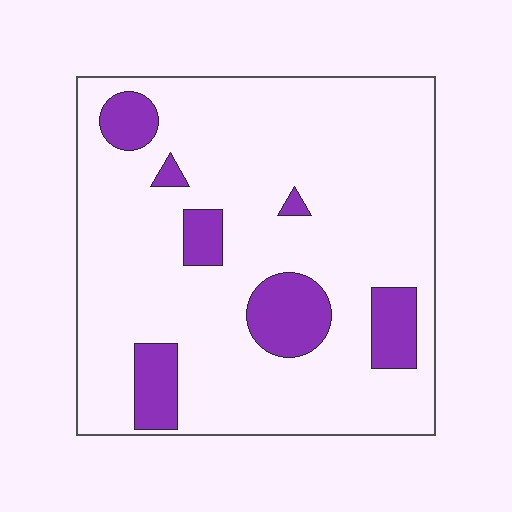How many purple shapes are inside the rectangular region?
7.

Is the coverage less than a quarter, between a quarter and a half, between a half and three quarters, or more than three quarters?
Less than a quarter.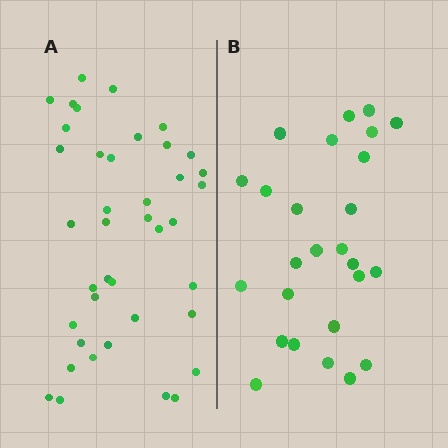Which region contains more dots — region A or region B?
Region A (the left region) has more dots.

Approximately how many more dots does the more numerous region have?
Region A has approximately 15 more dots than region B.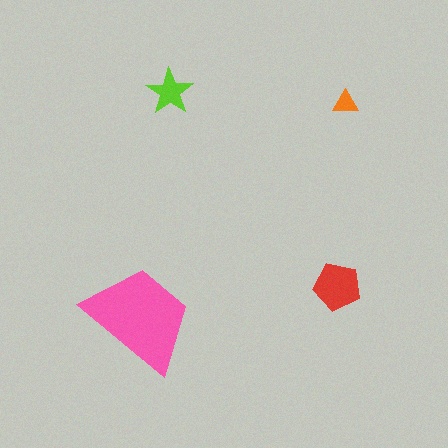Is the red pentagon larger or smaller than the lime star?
Larger.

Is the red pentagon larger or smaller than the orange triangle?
Larger.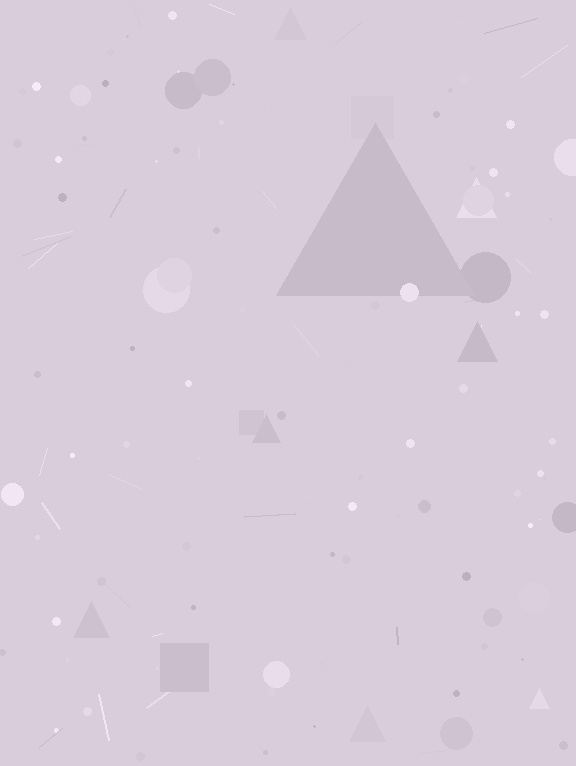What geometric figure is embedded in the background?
A triangle is embedded in the background.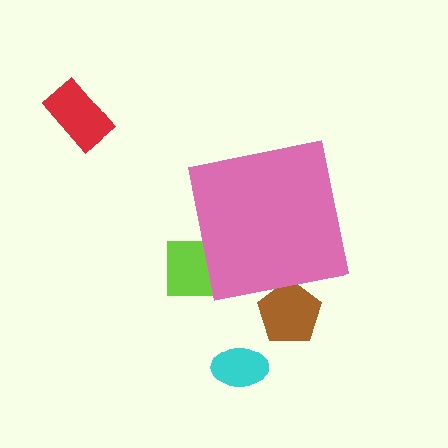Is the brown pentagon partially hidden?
Yes, the brown pentagon is partially hidden behind the pink square.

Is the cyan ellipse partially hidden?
No, the cyan ellipse is fully visible.